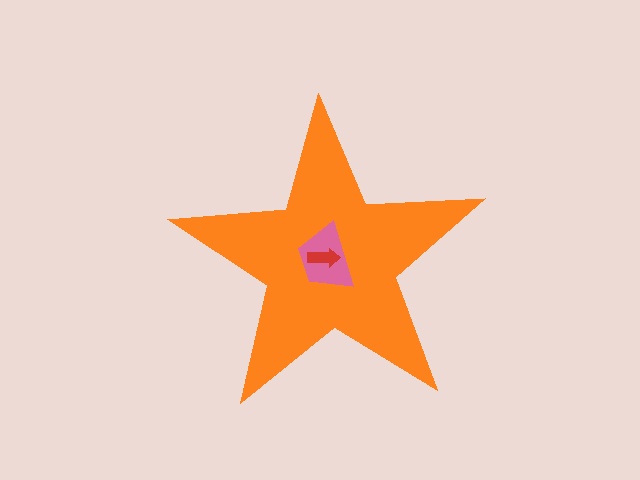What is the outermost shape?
The orange star.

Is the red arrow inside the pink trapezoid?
Yes.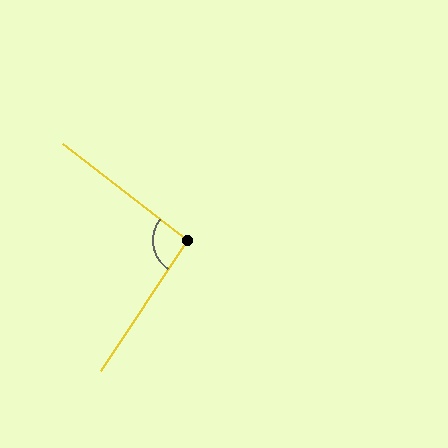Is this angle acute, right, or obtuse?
It is approximately a right angle.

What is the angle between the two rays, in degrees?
Approximately 94 degrees.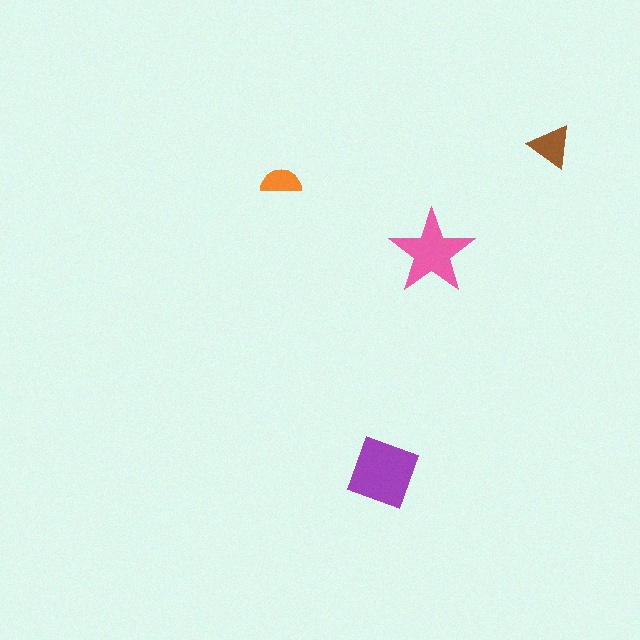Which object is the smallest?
The orange semicircle.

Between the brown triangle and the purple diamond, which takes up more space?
The purple diamond.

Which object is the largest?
The purple diamond.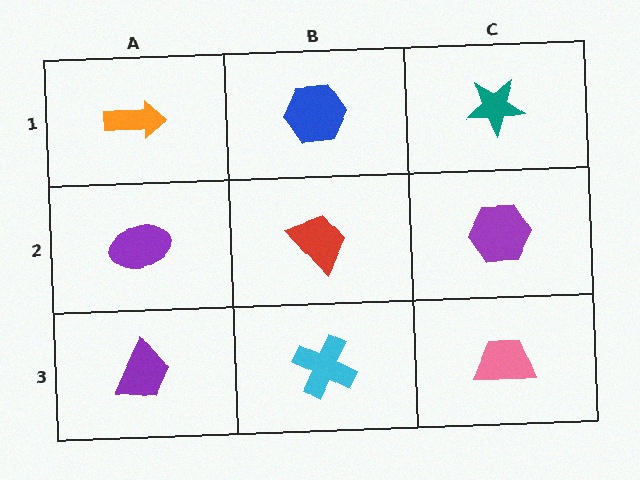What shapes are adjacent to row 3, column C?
A purple hexagon (row 2, column C), a cyan cross (row 3, column B).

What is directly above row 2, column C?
A teal star.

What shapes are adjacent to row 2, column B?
A blue hexagon (row 1, column B), a cyan cross (row 3, column B), a purple ellipse (row 2, column A), a purple hexagon (row 2, column C).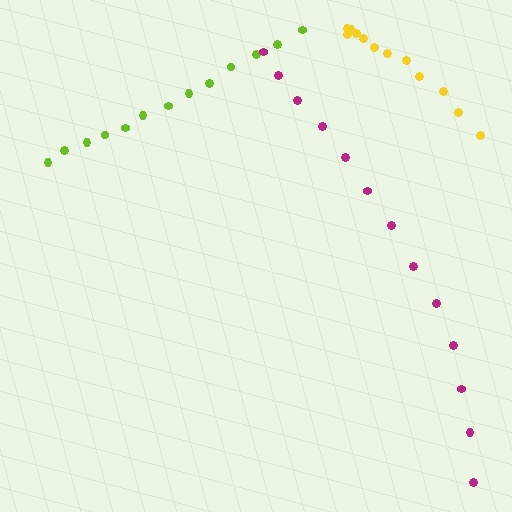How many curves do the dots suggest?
There are 3 distinct paths.